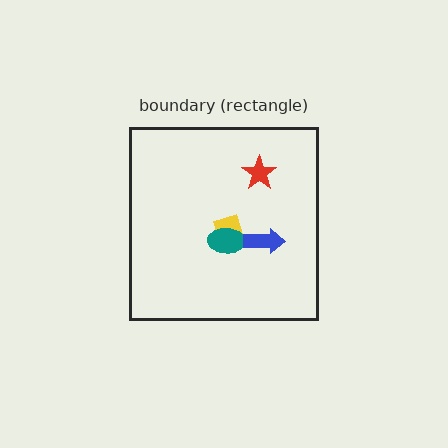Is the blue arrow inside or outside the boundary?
Inside.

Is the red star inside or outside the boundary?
Inside.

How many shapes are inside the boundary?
4 inside, 0 outside.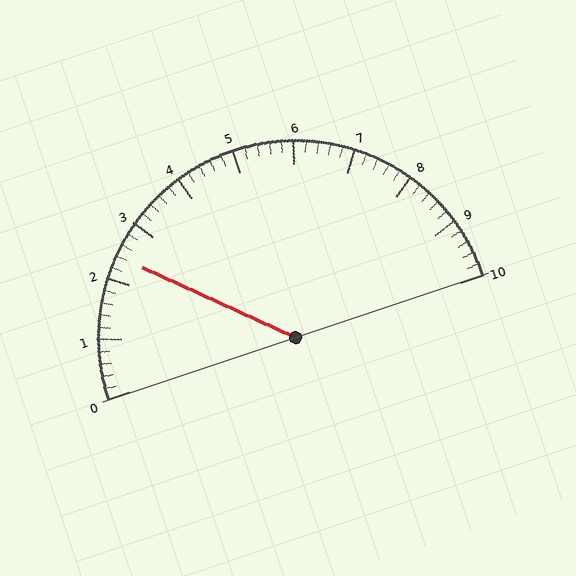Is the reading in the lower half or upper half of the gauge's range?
The reading is in the lower half of the range (0 to 10).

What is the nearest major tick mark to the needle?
The nearest major tick mark is 2.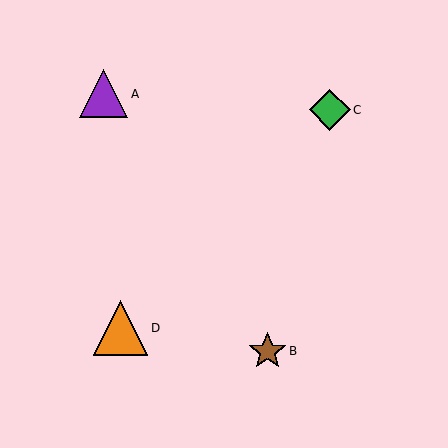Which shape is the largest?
The orange triangle (labeled D) is the largest.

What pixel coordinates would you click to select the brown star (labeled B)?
Click at (267, 351) to select the brown star B.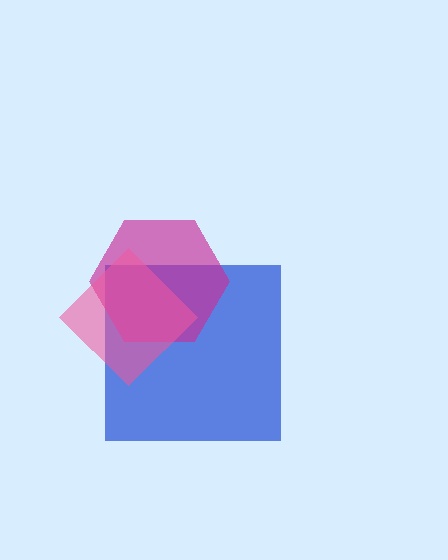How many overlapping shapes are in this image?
There are 3 overlapping shapes in the image.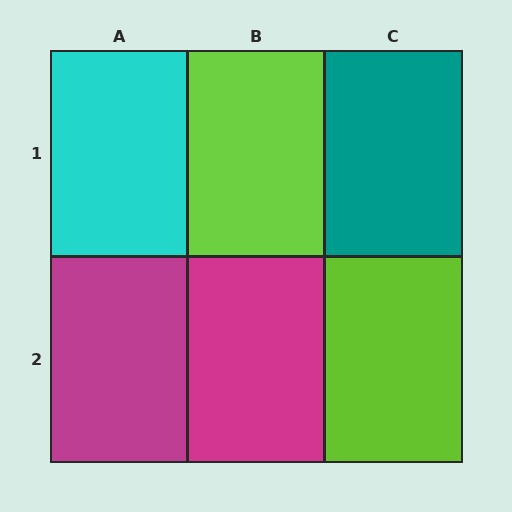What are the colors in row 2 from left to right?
Magenta, magenta, lime.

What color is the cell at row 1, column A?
Cyan.